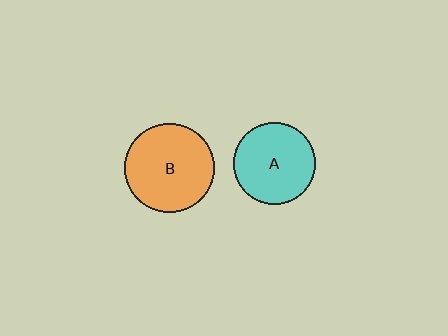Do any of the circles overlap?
No, none of the circles overlap.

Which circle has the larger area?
Circle B (orange).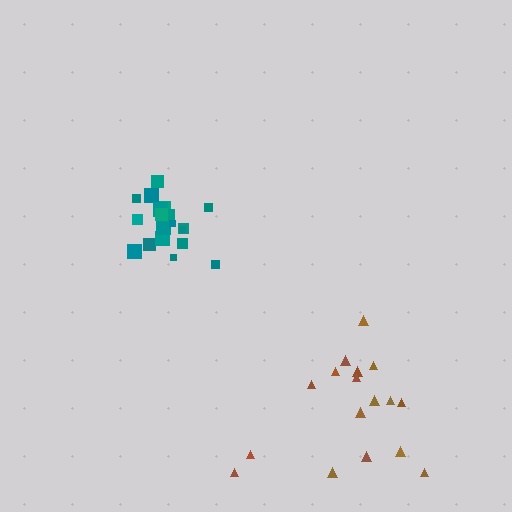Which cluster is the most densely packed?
Teal.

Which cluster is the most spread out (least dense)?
Brown.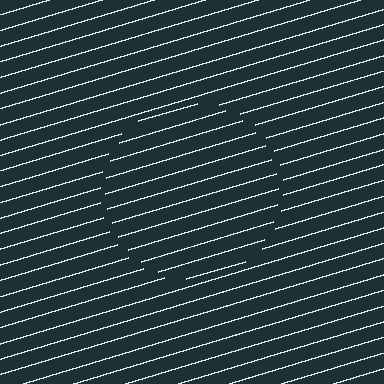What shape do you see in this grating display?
An illusory circle. The interior of the shape contains the same grating, shifted by half a period — the contour is defined by the phase discontinuity where line-ends from the inner and outer gratings abut.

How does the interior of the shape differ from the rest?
The interior of the shape contains the same grating, shifted by half a period — the contour is defined by the phase discontinuity where line-ends from the inner and outer gratings abut.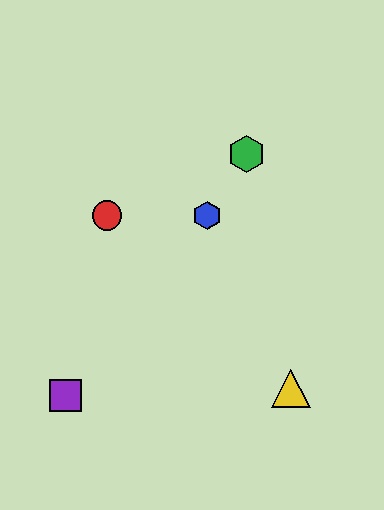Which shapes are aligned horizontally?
The red circle, the blue hexagon are aligned horizontally.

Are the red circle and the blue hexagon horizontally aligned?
Yes, both are at y≈215.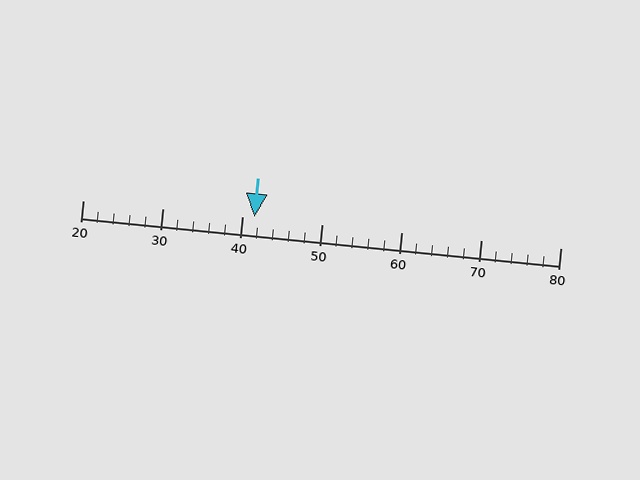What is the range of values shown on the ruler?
The ruler shows values from 20 to 80.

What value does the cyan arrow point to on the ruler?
The cyan arrow points to approximately 42.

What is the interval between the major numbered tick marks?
The major tick marks are spaced 10 units apart.